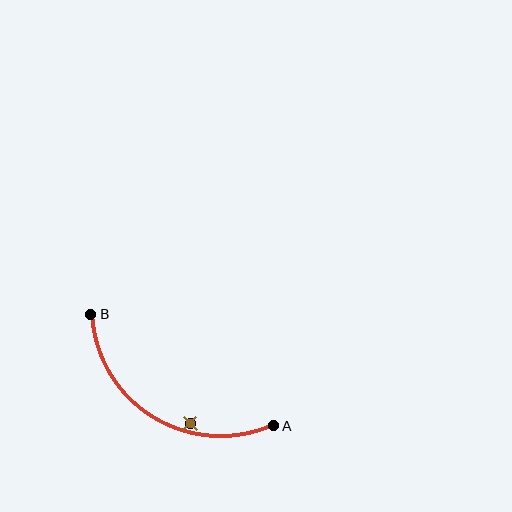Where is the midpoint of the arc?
The arc midpoint is the point on the curve farthest from the straight line joining A and B. It sits below that line.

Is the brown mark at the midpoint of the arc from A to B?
No — the brown mark does not lie on the arc at all. It sits slightly inside the curve.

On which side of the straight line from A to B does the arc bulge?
The arc bulges below the straight line connecting A and B.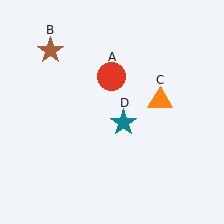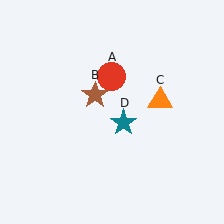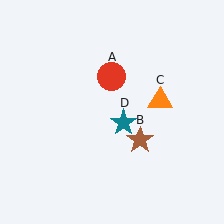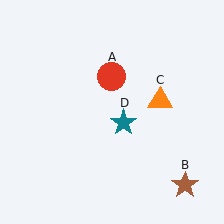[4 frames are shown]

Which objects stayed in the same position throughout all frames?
Red circle (object A) and orange triangle (object C) and teal star (object D) remained stationary.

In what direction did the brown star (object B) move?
The brown star (object B) moved down and to the right.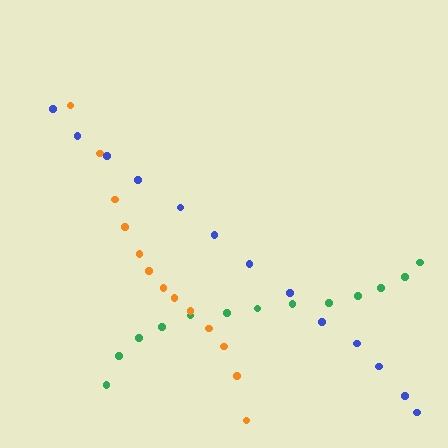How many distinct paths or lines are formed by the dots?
There are 3 distinct paths.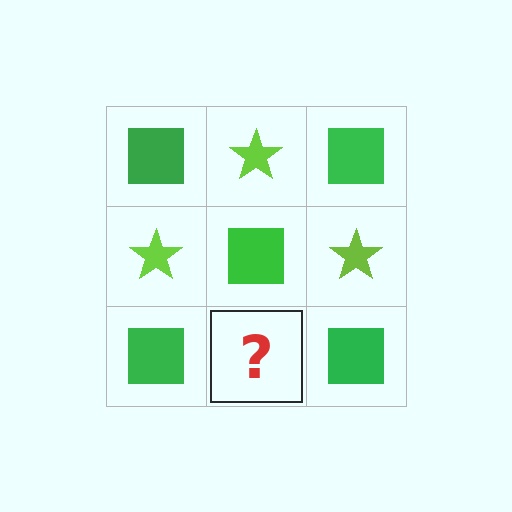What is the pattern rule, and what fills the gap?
The rule is that it alternates green square and lime star in a checkerboard pattern. The gap should be filled with a lime star.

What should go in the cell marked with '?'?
The missing cell should contain a lime star.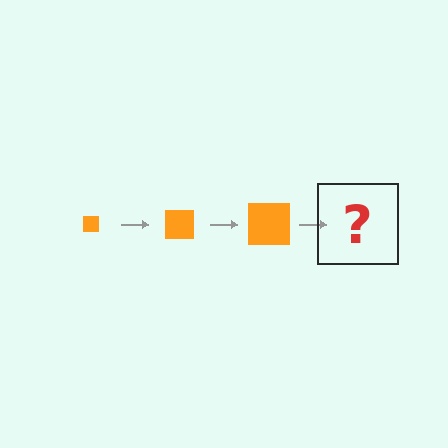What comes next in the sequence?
The next element should be an orange square, larger than the previous one.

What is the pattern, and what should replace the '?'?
The pattern is that the square gets progressively larger each step. The '?' should be an orange square, larger than the previous one.